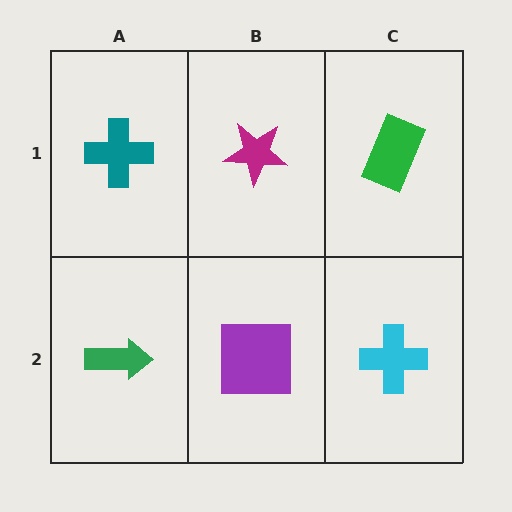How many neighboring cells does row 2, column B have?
3.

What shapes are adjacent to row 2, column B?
A magenta star (row 1, column B), a green arrow (row 2, column A), a cyan cross (row 2, column C).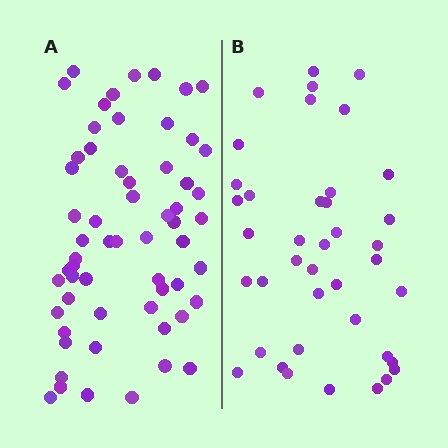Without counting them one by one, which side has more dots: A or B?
Region A (the left region) has more dots.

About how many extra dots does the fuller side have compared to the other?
Region A has approximately 20 more dots than region B.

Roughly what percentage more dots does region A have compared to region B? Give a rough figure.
About 50% more.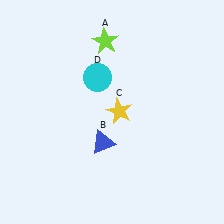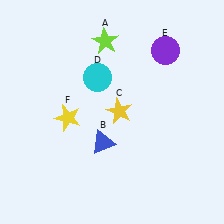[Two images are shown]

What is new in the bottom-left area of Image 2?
A yellow star (F) was added in the bottom-left area of Image 2.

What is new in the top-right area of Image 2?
A purple circle (E) was added in the top-right area of Image 2.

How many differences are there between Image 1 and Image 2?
There are 2 differences between the two images.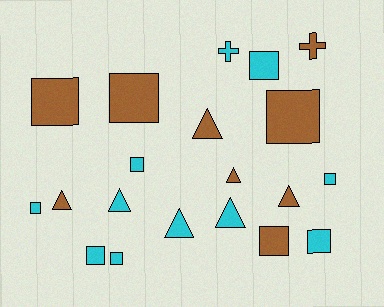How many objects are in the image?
There are 20 objects.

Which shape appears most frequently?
Square, with 11 objects.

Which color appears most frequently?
Cyan, with 11 objects.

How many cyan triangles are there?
There are 3 cyan triangles.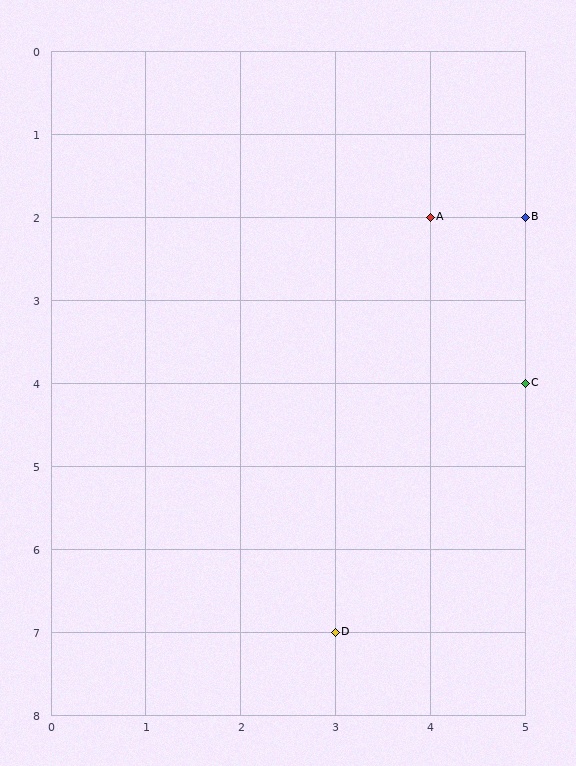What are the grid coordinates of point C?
Point C is at grid coordinates (5, 4).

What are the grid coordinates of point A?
Point A is at grid coordinates (4, 2).